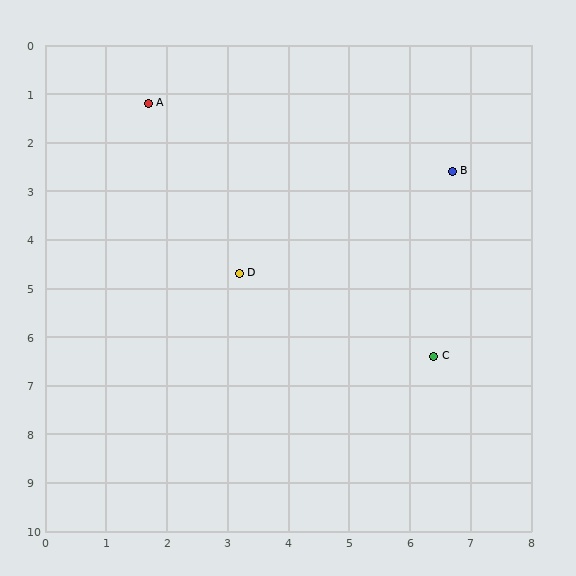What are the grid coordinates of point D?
Point D is at approximately (3.2, 4.7).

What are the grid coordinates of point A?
Point A is at approximately (1.7, 1.2).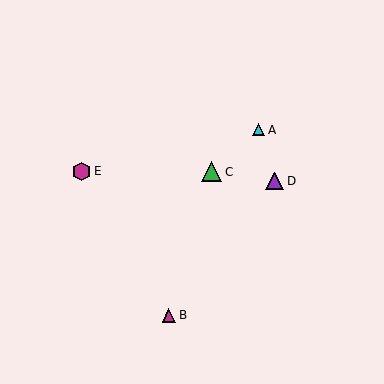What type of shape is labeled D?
Shape D is a purple triangle.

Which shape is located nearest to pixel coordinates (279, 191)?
The purple triangle (labeled D) at (275, 181) is nearest to that location.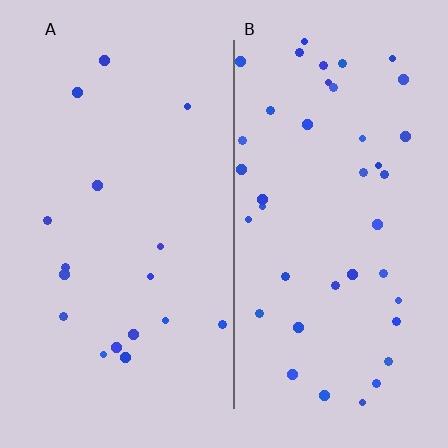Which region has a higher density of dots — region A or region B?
B (the right).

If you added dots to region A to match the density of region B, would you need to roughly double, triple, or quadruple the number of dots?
Approximately double.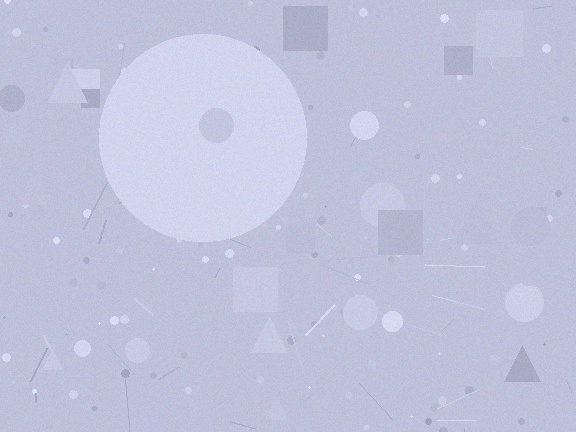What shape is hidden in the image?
A circle is hidden in the image.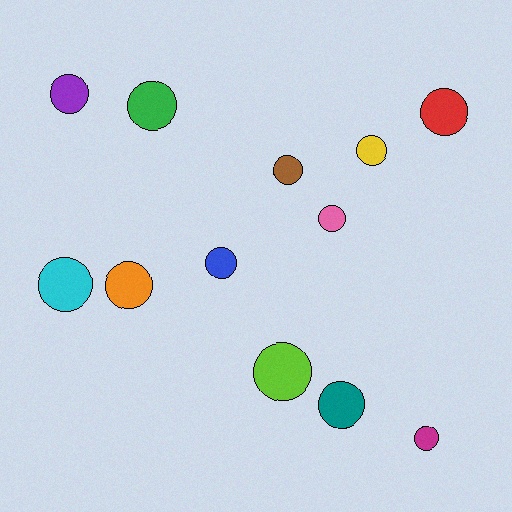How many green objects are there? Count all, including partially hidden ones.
There is 1 green object.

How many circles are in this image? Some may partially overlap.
There are 12 circles.